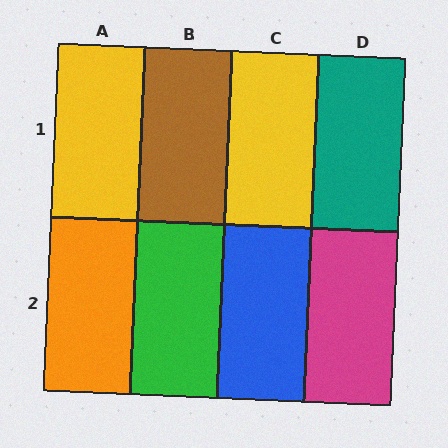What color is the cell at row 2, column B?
Green.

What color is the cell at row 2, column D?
Magenta.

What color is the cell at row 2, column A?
Orange.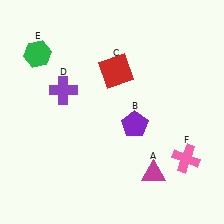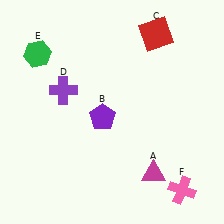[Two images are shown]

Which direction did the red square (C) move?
The red square (C) moved right.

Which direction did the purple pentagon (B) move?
The purple pentagon (B) moved left.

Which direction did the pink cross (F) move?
The pink cross (F) moved down.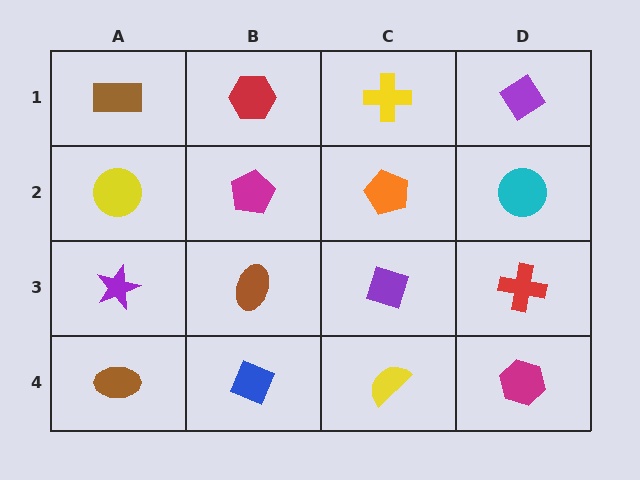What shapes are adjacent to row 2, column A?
A brown rectangle (row 1, column A), a purple star (row 3, column A), a magenta pentagon (row 2, column B).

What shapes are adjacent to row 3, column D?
A cyan circle (row 2, column D), a magenta hexagon (row 4, column D), a purple diamond (row 3, column C).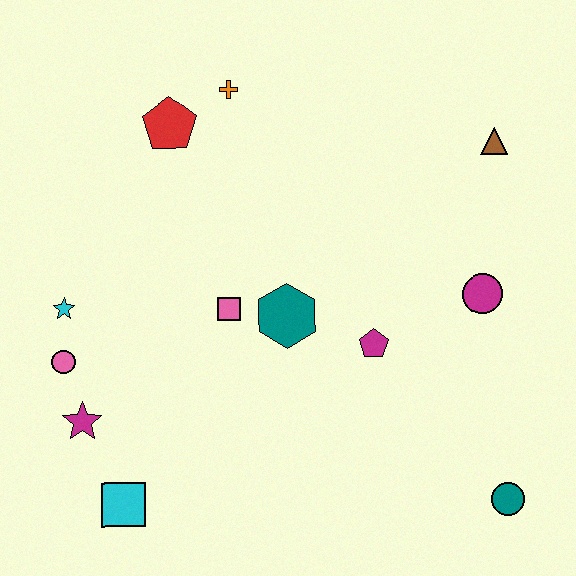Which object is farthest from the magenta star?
The brown triangle is farthest from the magenta star.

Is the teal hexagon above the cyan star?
No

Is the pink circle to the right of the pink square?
No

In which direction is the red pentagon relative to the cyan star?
The red pentagon is above the cyan star.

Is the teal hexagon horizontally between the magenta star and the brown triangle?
Yes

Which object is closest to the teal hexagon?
The pink square is closest to the teal hexagon.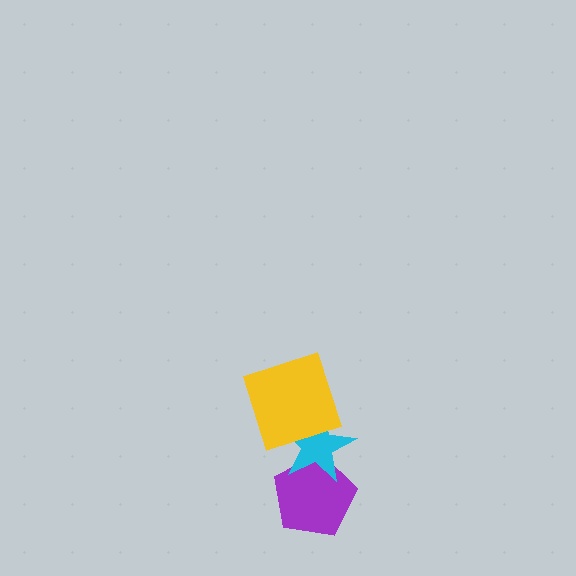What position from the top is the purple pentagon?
The purple pentagon is 3rd from the top.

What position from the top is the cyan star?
The cyan star is 2nd from the top.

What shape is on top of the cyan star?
The yellow square is on top of the cyan star.